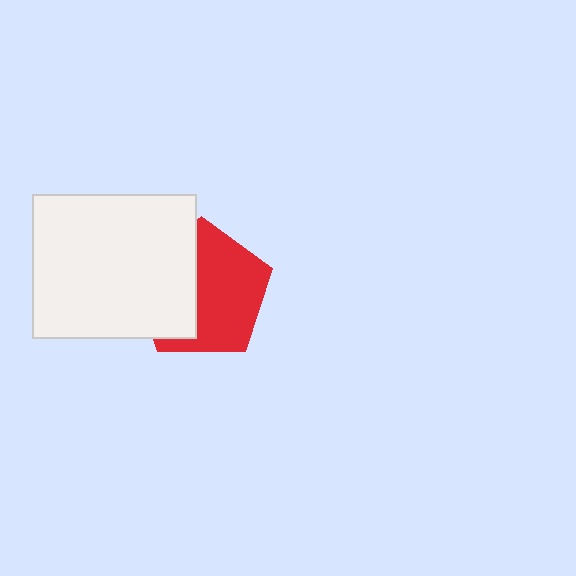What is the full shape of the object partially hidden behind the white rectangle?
The partially hidden object is a red pentagon.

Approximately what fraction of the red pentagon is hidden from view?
Roughly 42% of the red pentagon is hidden behind the white rectangle.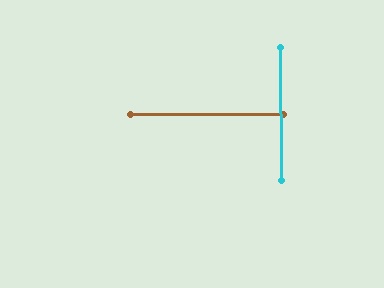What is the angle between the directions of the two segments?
Approximately 90 degrees.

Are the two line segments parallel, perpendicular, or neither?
Perpendicular — they meet at approximately 90°.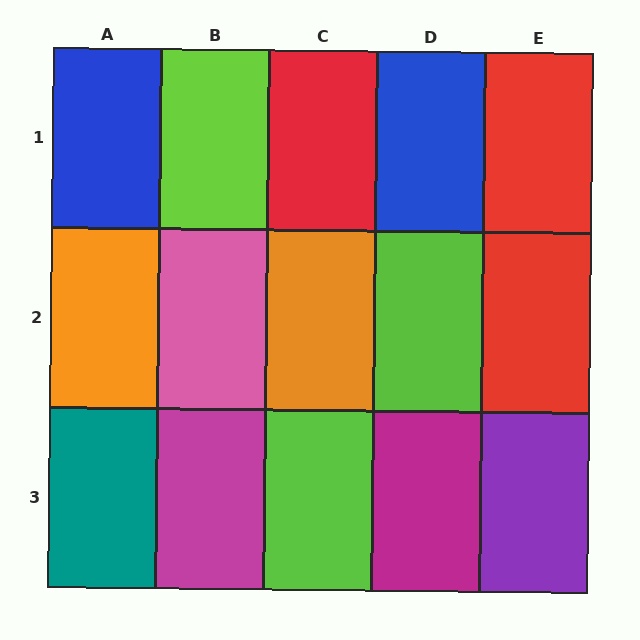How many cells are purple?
1 cell is purple.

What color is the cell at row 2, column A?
Orange.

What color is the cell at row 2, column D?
Lime.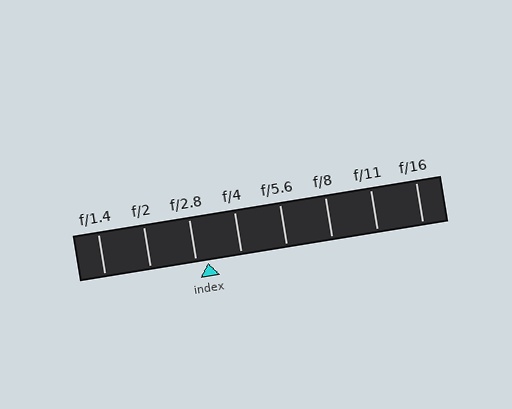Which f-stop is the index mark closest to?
The index mark is closest to f/2.8.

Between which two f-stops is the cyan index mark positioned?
The index mark is between f/2.8 and f/4.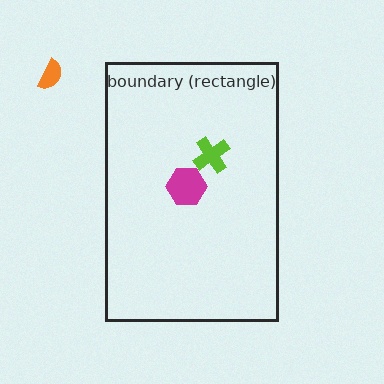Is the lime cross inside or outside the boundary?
Inside.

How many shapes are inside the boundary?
2 inside, 1 outside.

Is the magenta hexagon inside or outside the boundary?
Inside.